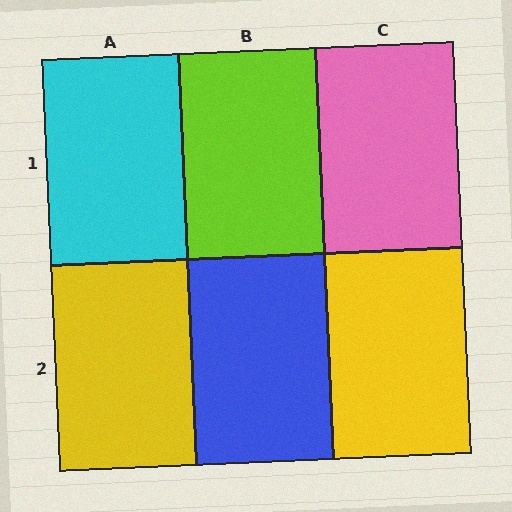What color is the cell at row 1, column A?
Cyan.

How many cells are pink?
1 cell is pink.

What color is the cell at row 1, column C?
Pink.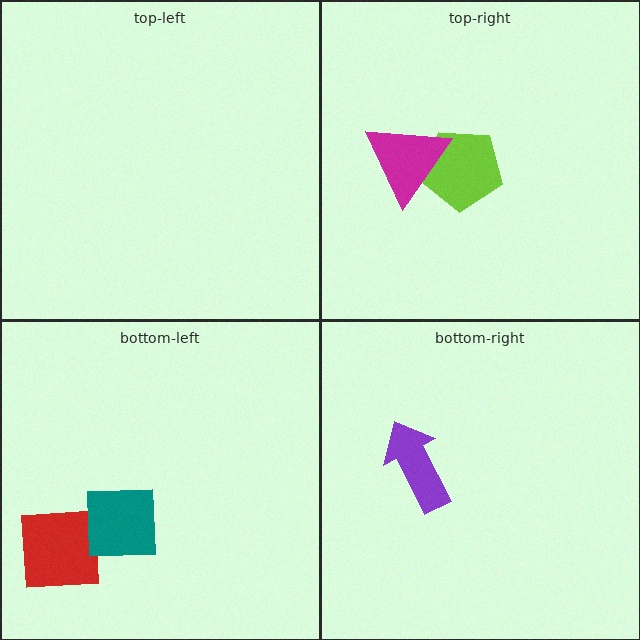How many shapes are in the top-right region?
2.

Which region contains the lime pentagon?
The top-right region.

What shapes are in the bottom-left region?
The red square, the teal square.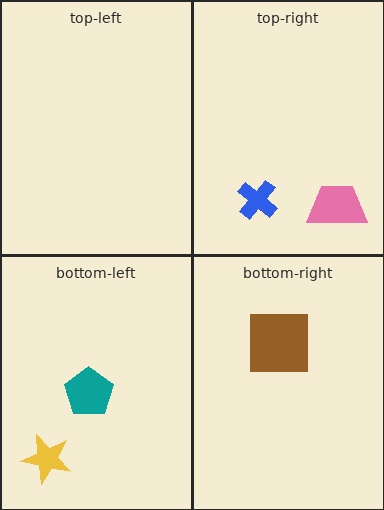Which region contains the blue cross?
The top-right region.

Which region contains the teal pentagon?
The bottom-left region.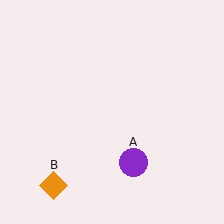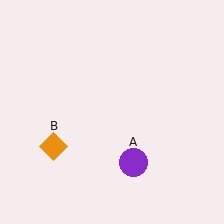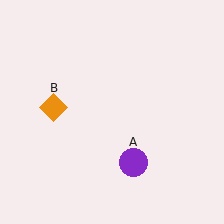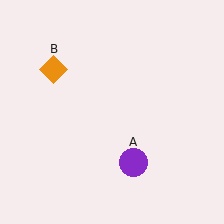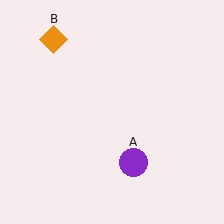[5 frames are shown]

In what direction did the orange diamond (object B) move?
The orange diamond (object B) moved up.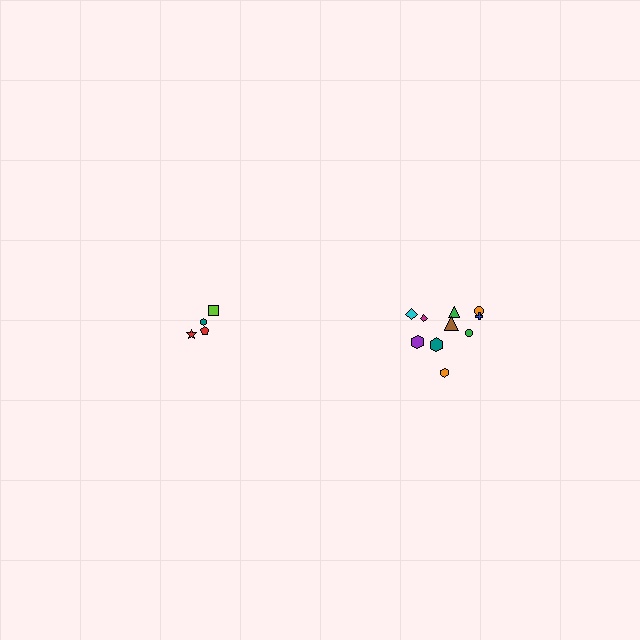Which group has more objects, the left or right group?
The right group.